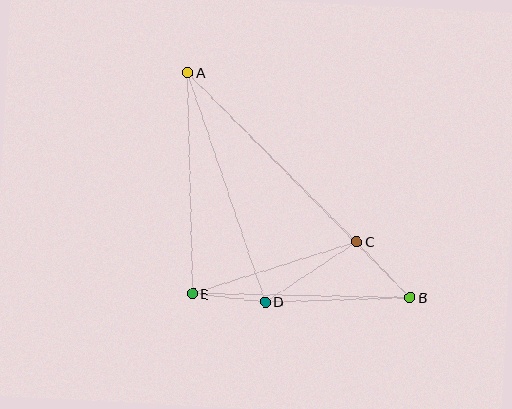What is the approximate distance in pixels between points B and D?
The distance between B and D is approximately 145 pixels.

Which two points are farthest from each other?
Points A and B are farthest from each other.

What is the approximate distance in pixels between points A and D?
The distance between A and D is approximately 242 pixels.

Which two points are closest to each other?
Points D and E are closest to each other.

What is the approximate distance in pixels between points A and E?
The distance between A and E is approximately 221 pixels.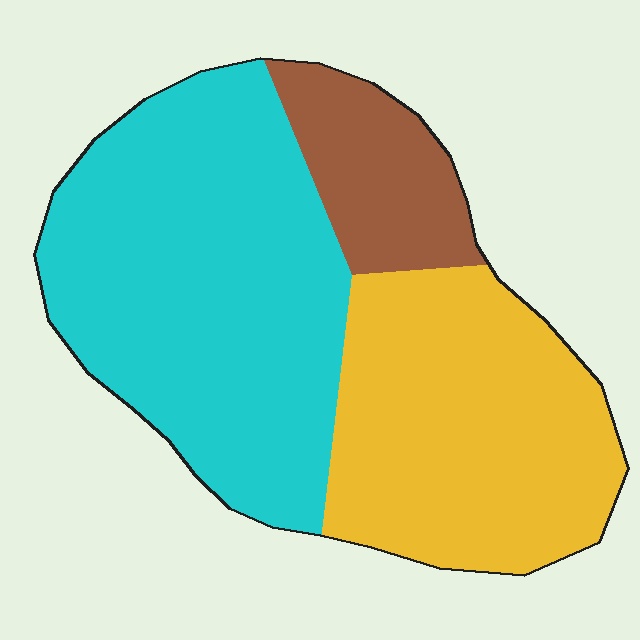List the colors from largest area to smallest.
From largest to smallest: cyan, yellow, brown.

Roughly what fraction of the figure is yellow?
Yellow covers around 35% of the figure.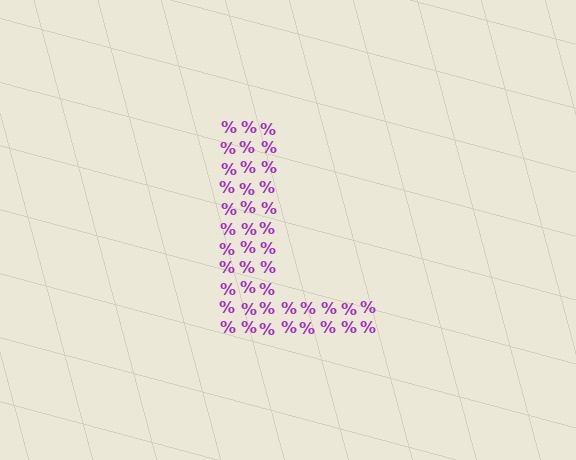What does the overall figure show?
The overall figure shows the letter L.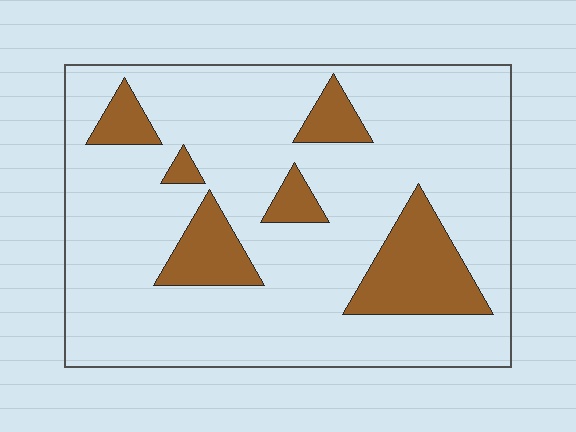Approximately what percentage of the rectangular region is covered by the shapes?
Approximately 20%.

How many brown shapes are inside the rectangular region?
6.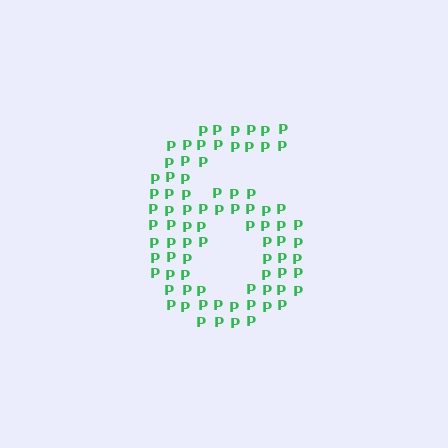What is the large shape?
The large shape is the digit 6.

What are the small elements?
The small elements are letter P's.